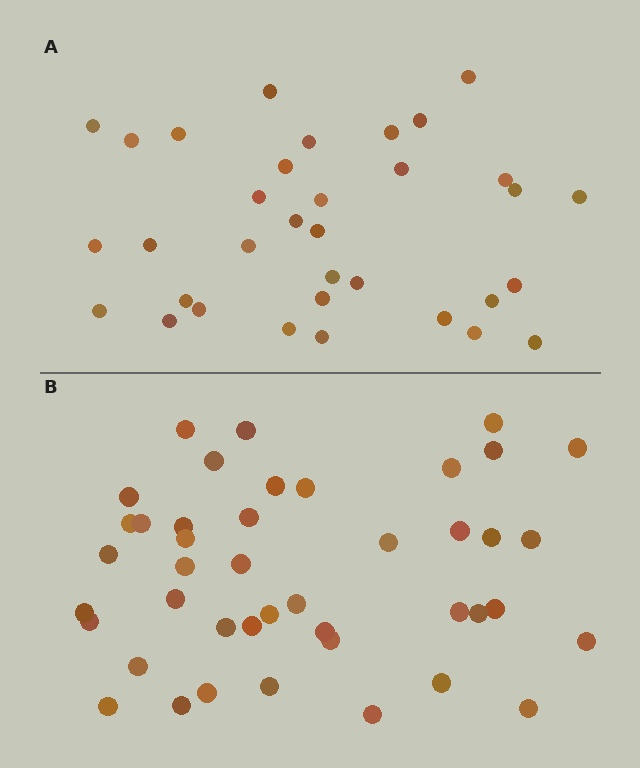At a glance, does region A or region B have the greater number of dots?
Region B (the bottom region) has more dots.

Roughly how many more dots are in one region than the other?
Region B has roughly 8 or so more dots than region A.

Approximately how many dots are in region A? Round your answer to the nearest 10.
About 30 dots. (The exact count is 34, which rounds to 30.)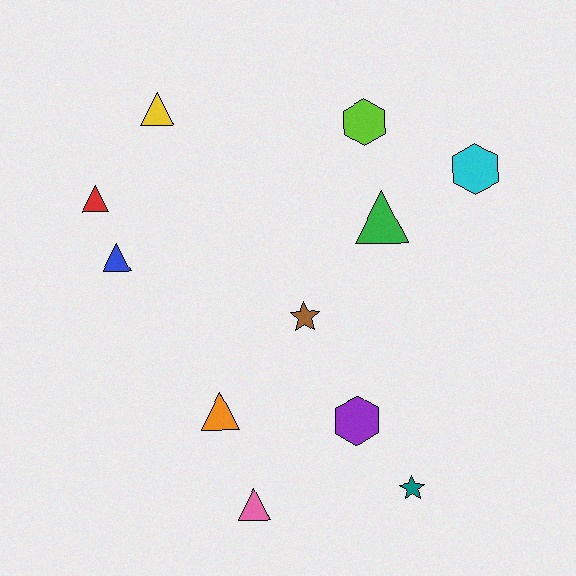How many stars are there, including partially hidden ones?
There are 2 stars.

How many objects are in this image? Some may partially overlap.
There are 11 objects.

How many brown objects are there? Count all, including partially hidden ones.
There is 1 brown object.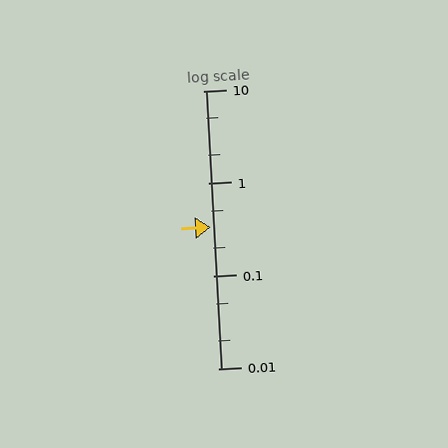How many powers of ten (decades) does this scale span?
The scale spans 3 decades, from 0.01 to 10.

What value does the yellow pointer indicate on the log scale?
The pointer indicates approximately 0.34.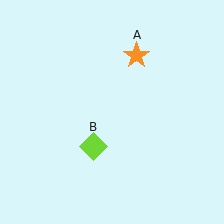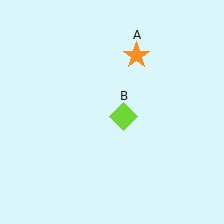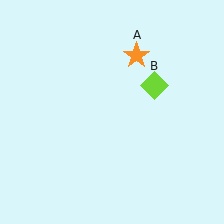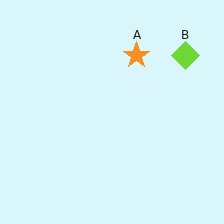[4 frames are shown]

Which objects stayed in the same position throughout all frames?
Orange star (object A) remained stationary.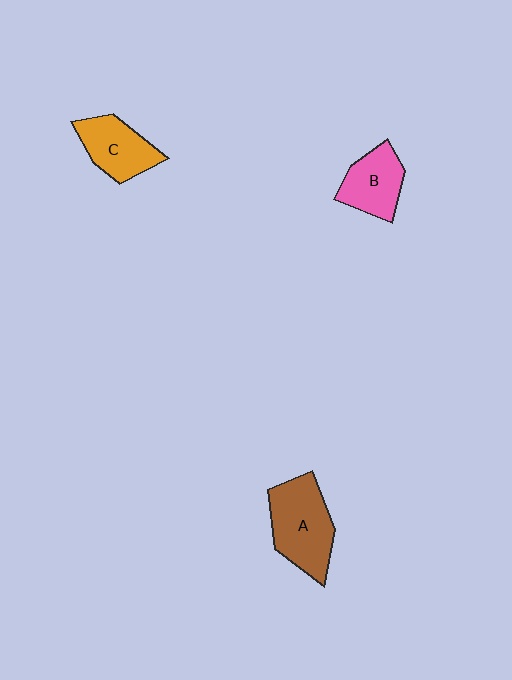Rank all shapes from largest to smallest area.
From largest to smallest: A (brown), C (orange), B (pink).